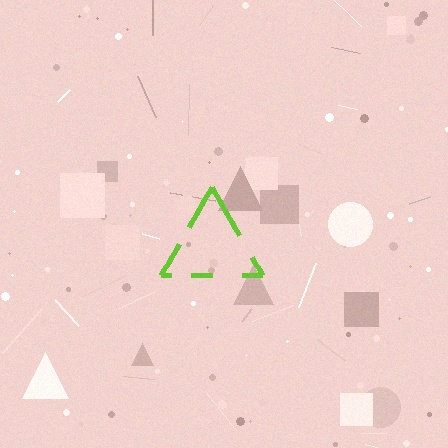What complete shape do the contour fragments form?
The contour fragments form a triangle.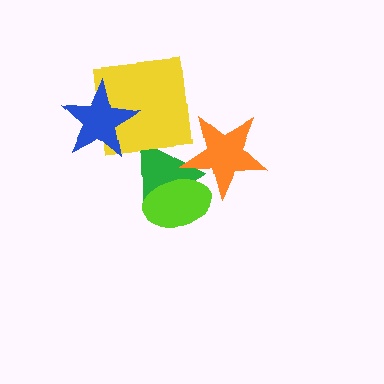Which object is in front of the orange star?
The lime ellipse is in front of the orange star.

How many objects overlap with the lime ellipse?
2 objects overlap with the lime ellipse.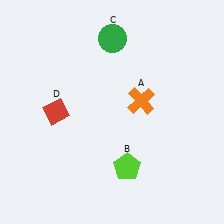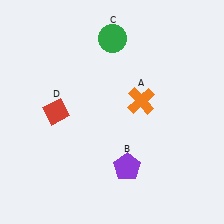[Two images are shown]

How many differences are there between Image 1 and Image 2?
There is 1 difference between the two images.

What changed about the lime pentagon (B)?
In Image 1, B is lime. In Image 2, it changed to purple.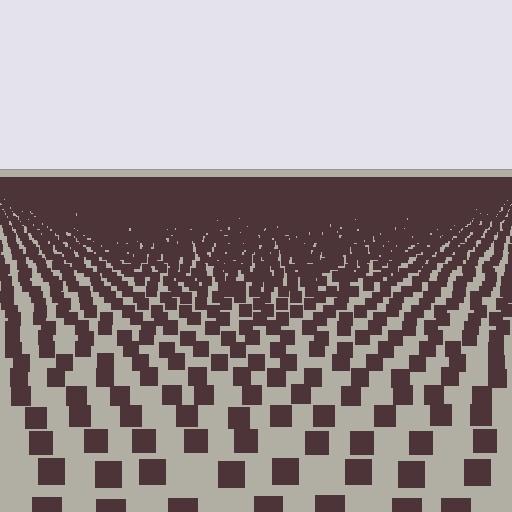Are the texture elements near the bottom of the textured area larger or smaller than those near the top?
Larger. Near the bottom, elements are closer to the viewer and appear at a bigger on-screen size.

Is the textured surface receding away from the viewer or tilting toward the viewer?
The surface is receding away from the viewer. Texture elements get smaller and denser toward the top.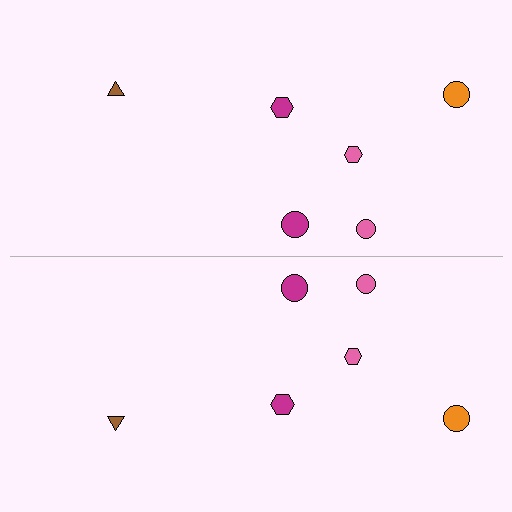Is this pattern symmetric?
Yes, this pattern has bilateral (reflection) symmetry.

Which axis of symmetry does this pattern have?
The pattern has a horizontal axis of symmetry running through the center of the image.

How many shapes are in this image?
There are 12 shapes in this image.